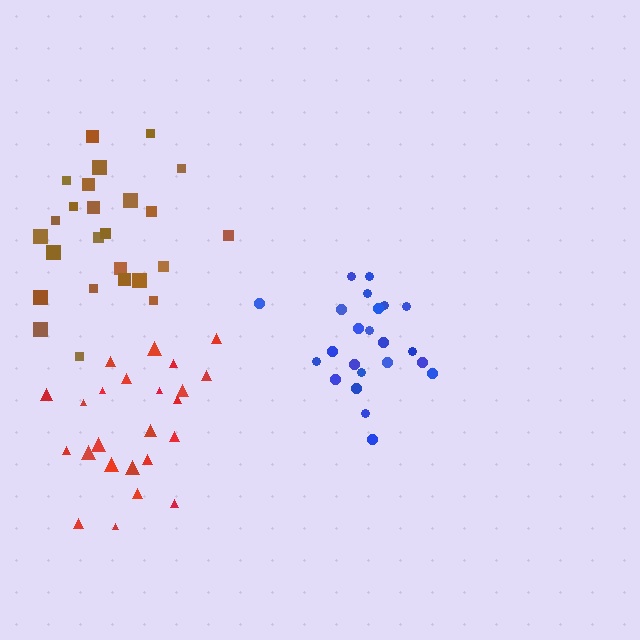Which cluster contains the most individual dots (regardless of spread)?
Brown (26).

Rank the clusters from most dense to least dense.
blue, red, brown.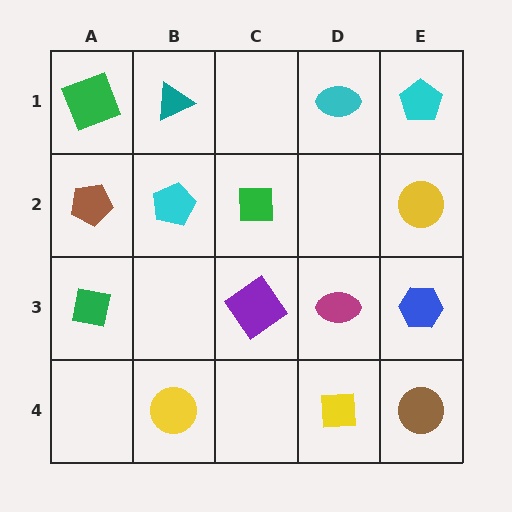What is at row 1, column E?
A cyan pentagon.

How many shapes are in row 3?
4 shapes.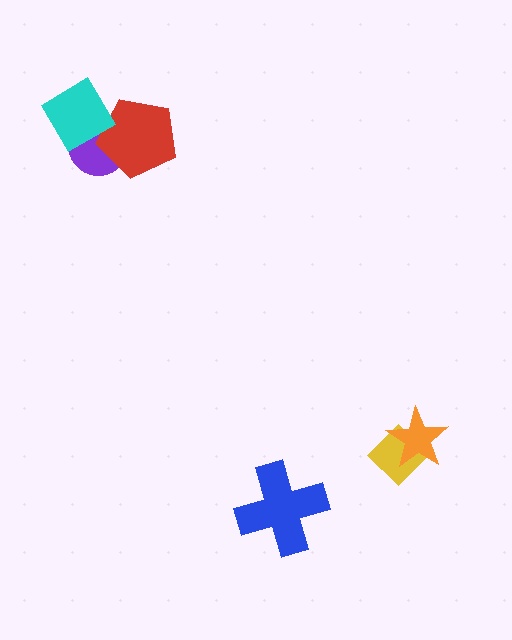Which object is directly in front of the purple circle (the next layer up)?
The red pentagon is directly in front of the purple circle.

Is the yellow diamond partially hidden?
Yes, it is partially covered by another shape.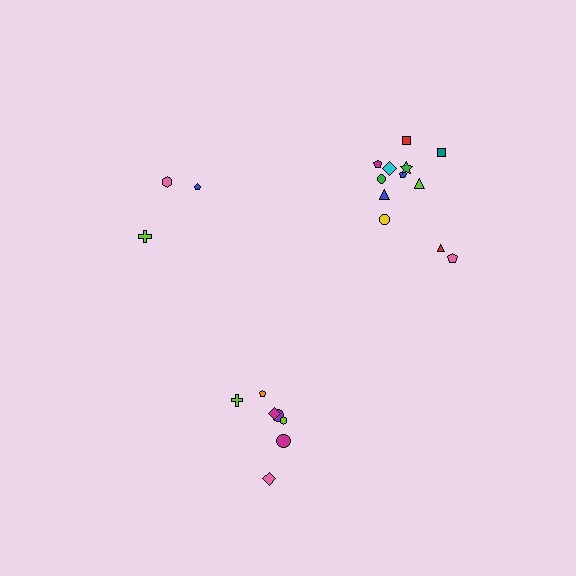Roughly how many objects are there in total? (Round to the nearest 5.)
Roughly 20 objects in total.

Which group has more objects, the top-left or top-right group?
The top-right group.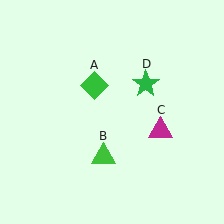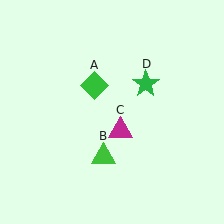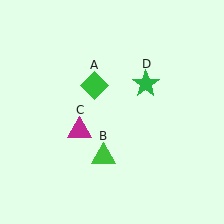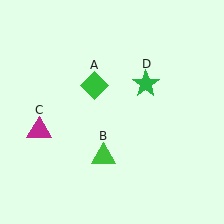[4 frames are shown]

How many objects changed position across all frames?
1 object changed position: magenta triangle (object C).